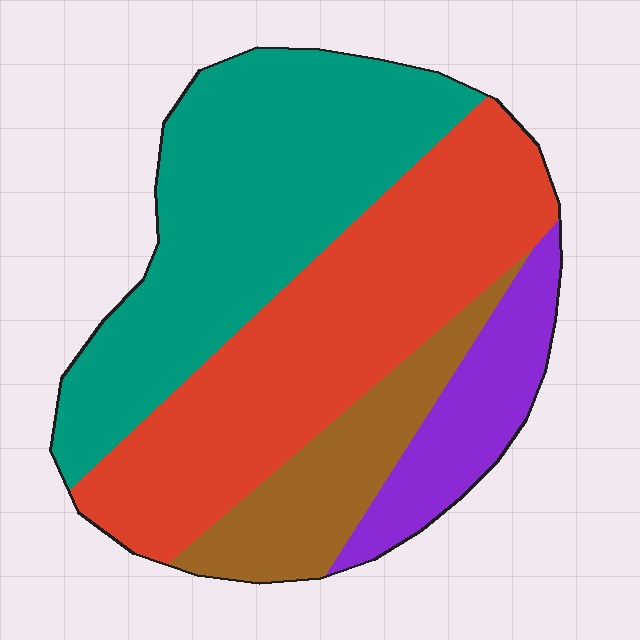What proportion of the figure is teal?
Teal covers roughly 35% of the figure.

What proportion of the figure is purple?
Purple takes up about one eighth (1/8) of the figure.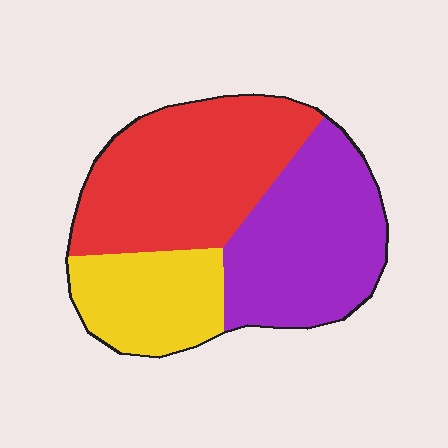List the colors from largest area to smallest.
From largest to smallest: red, purple, yellow.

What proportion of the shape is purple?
Purple covers 37% of the shape.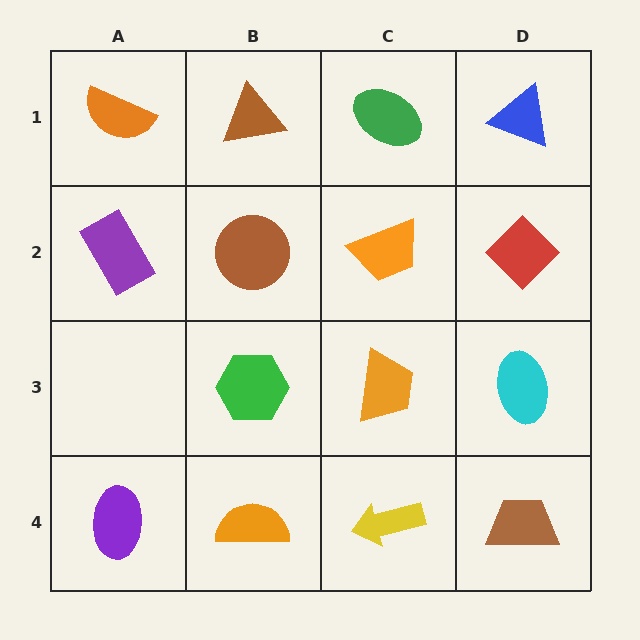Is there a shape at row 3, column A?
No, that cell is empty.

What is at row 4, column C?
A yellow arrow.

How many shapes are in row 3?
3 shapes.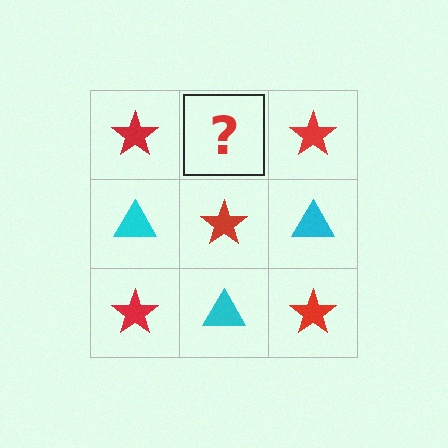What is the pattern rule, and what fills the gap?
The rule is that it alternates red star and cyan triangle in a checkerboard pattern. The gap should be filled with a cyan triangle.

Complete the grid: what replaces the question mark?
The question mark should be replaced with a cyan triangle.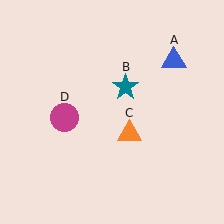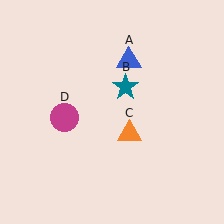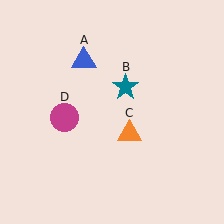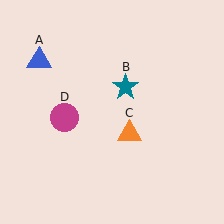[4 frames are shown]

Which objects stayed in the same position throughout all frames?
Teal star (object B) and orange triangle (object C) and magenta circle (object D) remained stationary.